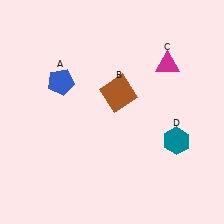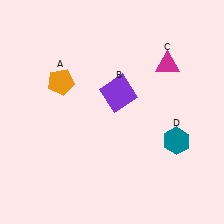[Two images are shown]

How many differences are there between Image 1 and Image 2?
There are 2 differences between the two images.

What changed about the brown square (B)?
In Image 1, B is brown. In Image 2, it changed to purple.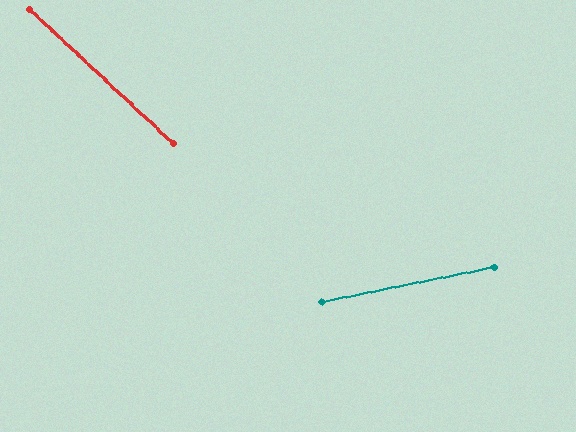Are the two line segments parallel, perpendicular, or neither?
Neither parallel nor perpendicular — they differ by about 54°.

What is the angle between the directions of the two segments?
Approximately 54 degrees.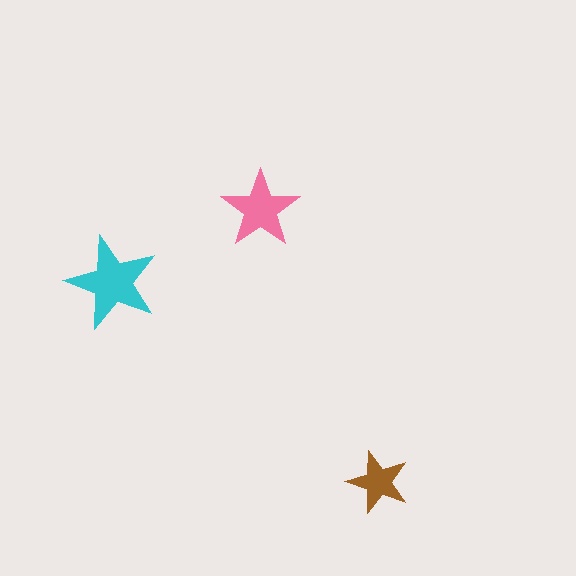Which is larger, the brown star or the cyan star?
The cyan one.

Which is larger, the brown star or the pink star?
The pink one.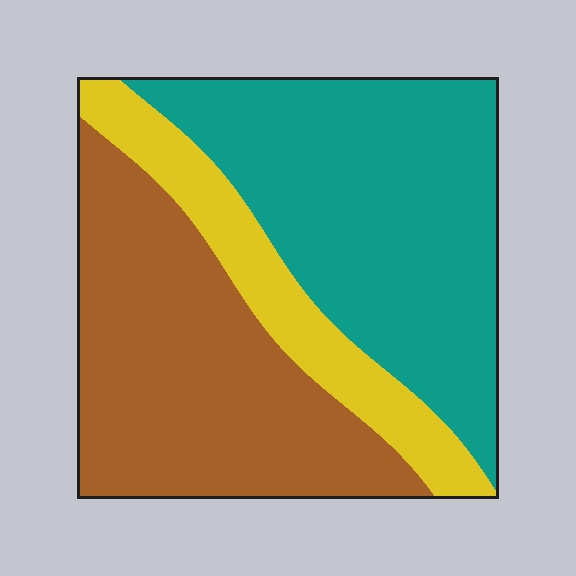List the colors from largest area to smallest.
From largest to smallest: teal, brown, yellow.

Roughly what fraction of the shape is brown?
Brown takes up about two fifths (2/5) of the shape.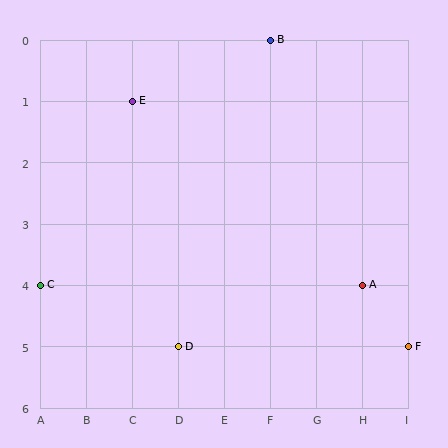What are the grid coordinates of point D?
Point D is at grid coordinates (D, 5).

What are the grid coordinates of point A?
Point A is at grid coordinates (H, 4).